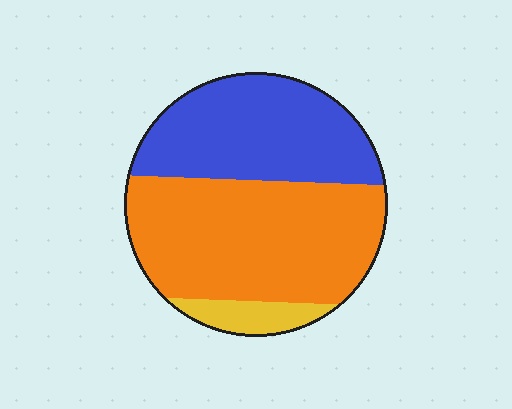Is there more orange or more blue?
Orange.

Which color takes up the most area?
Orange, at roughly 55%.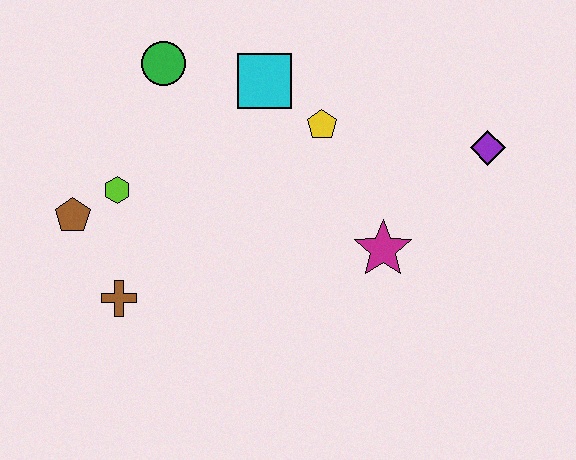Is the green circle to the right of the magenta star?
No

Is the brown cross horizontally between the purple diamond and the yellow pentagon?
No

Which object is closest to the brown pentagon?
The lime hexagon is closest to the brown pentagon.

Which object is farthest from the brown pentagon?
The purple diamond is farthest from the brown pentagon.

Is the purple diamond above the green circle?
No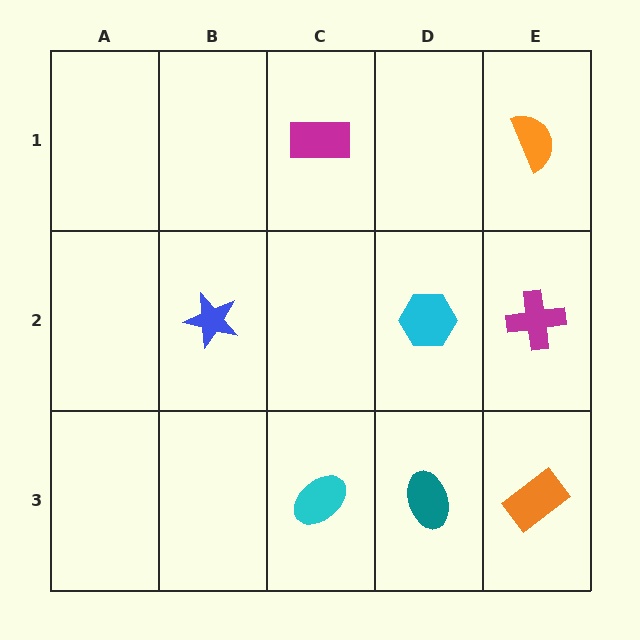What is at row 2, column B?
A blue star.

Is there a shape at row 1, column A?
No, that cell is empty.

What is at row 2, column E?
A magenta cross.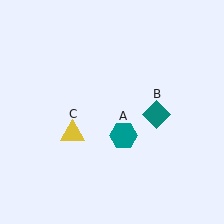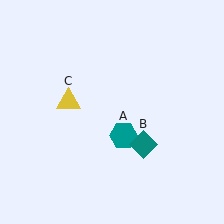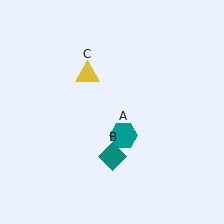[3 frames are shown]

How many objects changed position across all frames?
2 objects changed position: teal diamond (object B), yellow triangle (object C).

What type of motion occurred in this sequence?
The teal diamond (object B), yellow triangle (object C) rotated clockwise around the center of the scene.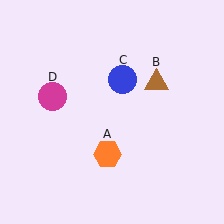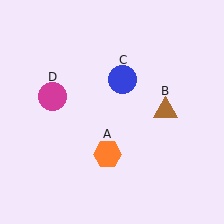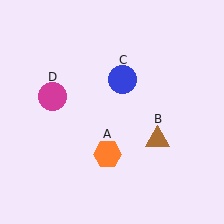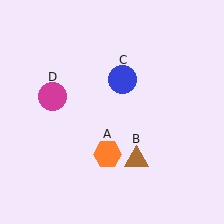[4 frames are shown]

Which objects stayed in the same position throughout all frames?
Orange hexagon (object A) and blue circle (object C) and magenta circle (object D) remained stationary.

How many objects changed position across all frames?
1 object changed position: brown triangle (object B).